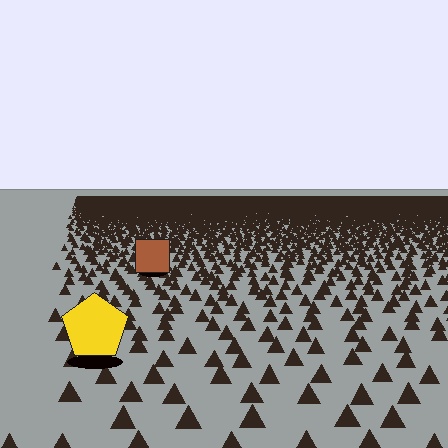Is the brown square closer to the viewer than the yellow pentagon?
No. The yellow pentagon is closer — you can tell from the texture gradient: the ground texture is coarser near it.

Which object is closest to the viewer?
The yellow pentagon is closest. The texture marks near it are larger and more spread out.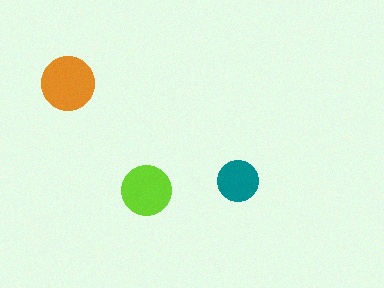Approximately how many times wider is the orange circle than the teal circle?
About 1.5 times wider.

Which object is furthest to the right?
The teal circle is rightmost.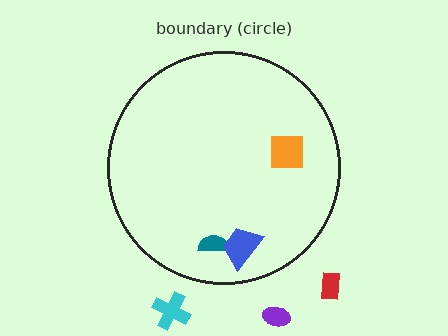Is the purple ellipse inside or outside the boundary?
Outside.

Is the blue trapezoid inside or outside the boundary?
Inside.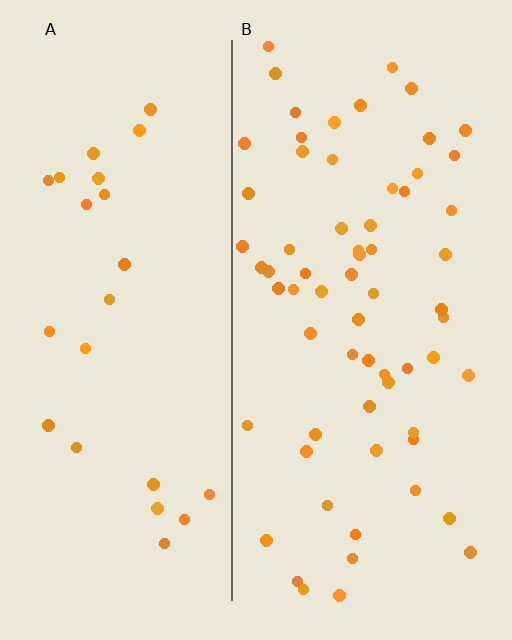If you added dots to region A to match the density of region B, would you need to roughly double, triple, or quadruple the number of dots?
Approximately triple.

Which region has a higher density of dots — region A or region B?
B (the right).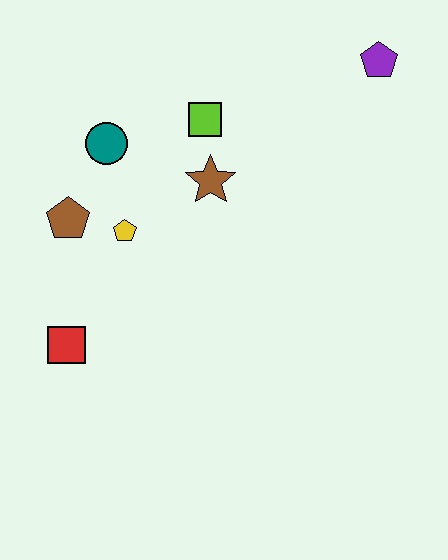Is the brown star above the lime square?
No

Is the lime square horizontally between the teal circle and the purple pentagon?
Yes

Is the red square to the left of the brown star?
Yes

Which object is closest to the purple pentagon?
The lime square is closest to the purple pentagon.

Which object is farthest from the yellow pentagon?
The purple pentagon is farthest from the yellow pentagon.